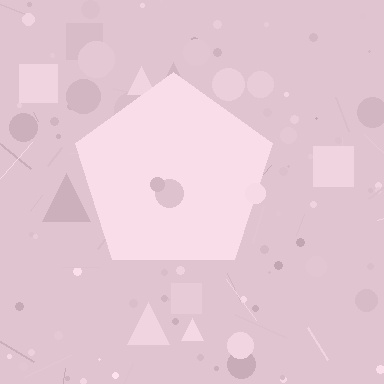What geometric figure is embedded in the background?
A pentagon is embedded in the background.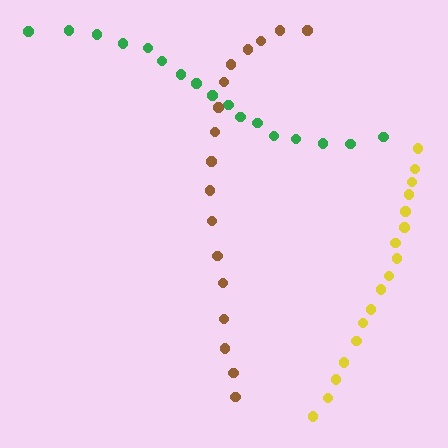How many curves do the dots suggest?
There are 3 distinct paths.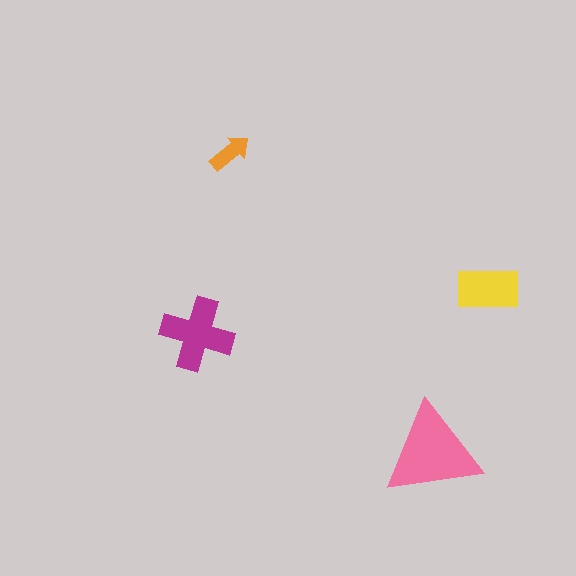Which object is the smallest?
The orange arrow.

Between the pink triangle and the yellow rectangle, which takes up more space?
The pink triangle.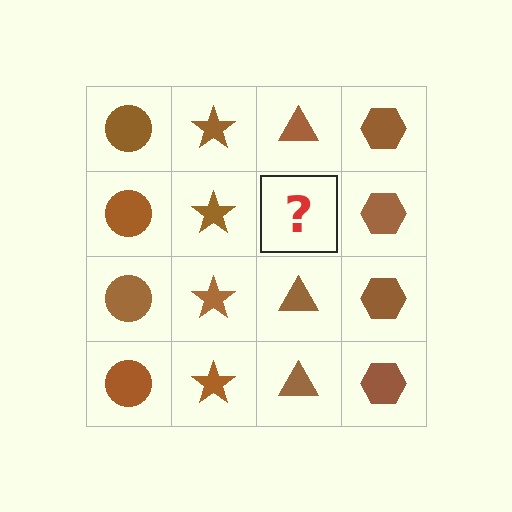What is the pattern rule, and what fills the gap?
The rule is that each column has a consistent shape. The gap should be filled with a brown triangle.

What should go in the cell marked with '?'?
The missing cell should contain a brown triangle.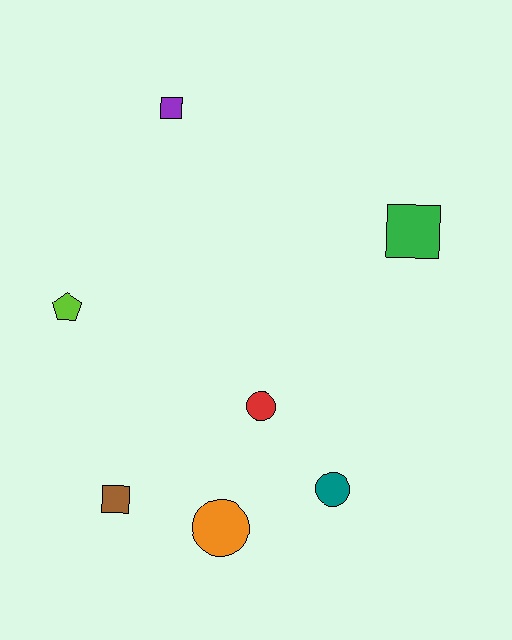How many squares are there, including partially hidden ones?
There are 3 squares.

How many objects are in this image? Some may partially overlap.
There are 7 objects.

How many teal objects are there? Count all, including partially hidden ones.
There is 1 teal object.